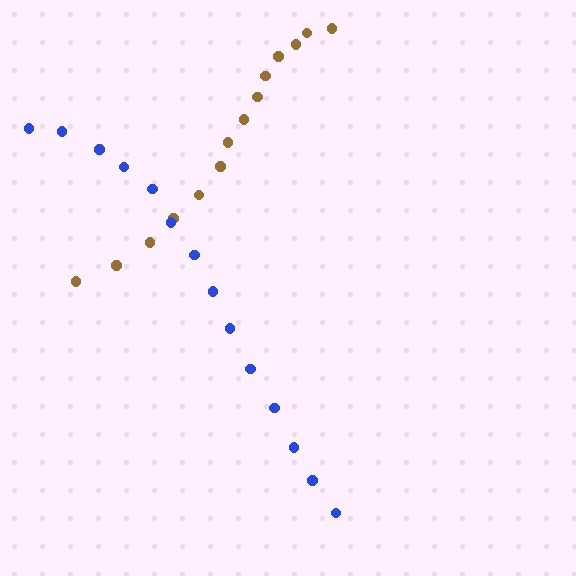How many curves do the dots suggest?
There are 2 distinct paths.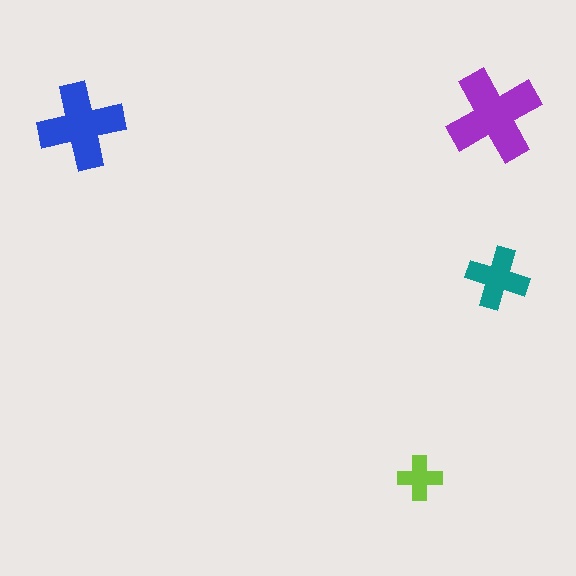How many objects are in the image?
There are 4 objects in the image.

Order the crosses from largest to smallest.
the purple one, the blue one, the teal one, the lime one.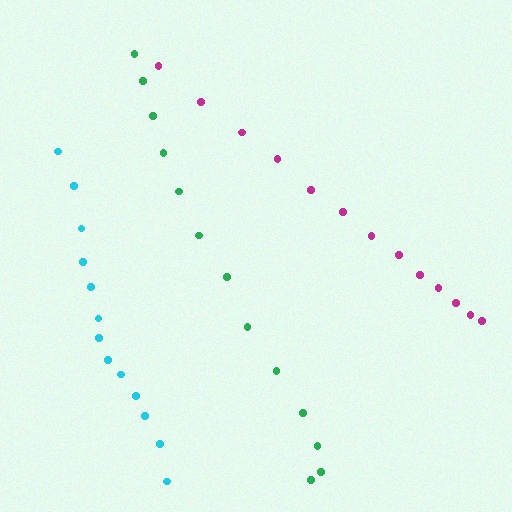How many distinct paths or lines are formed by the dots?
There are 3 distinct paths.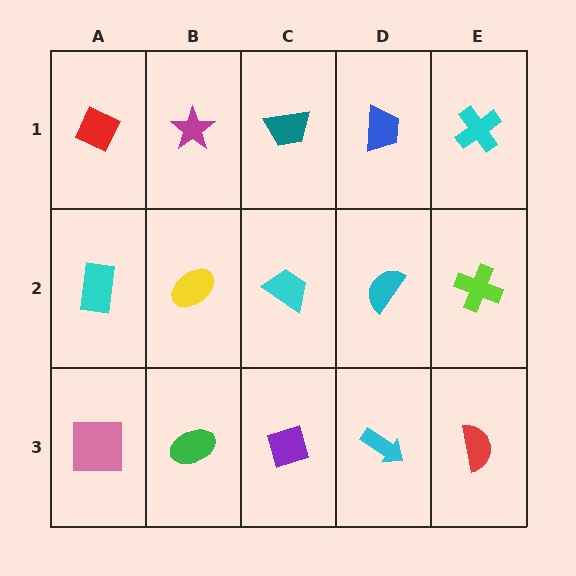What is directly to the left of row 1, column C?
A magenta star.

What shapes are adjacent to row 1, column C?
A cyan trapezoid (row 2, column C), a magenta star (row 1, column B), a blue trapezoid (row 1, column D).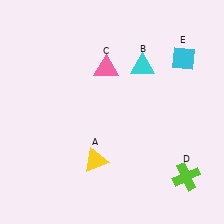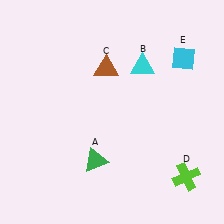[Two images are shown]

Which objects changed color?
A changed from yellow to green. C changed from pink to brown.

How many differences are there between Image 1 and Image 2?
There are 2 differences between the two images.